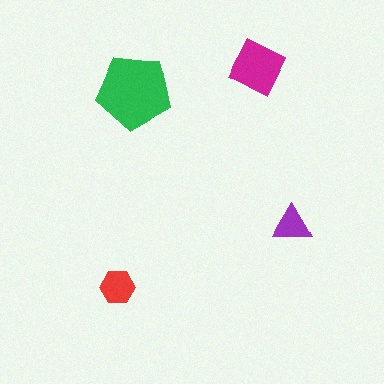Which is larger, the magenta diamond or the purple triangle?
The magenta diamond.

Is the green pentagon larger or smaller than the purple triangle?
Larger.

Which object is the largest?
The green pentagon.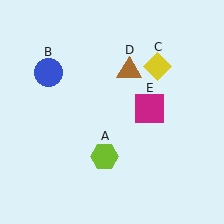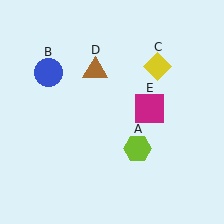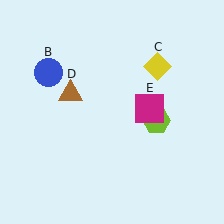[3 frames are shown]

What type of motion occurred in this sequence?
The lime hexagon (object A), brown triangle (object D) rotated counterclockwise around the center of the scene.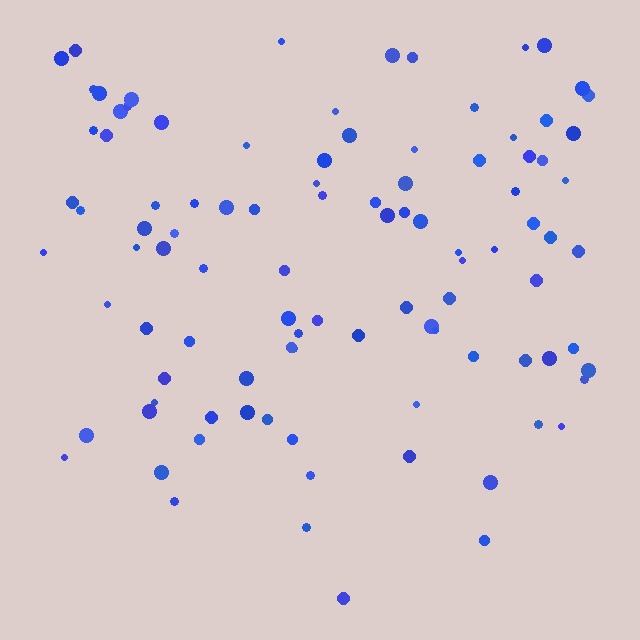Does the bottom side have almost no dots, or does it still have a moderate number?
Still a moderate number, just noticeably fewer than the top.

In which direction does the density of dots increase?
From bottom to top, with the top side densest.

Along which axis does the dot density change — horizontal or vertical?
Vertical.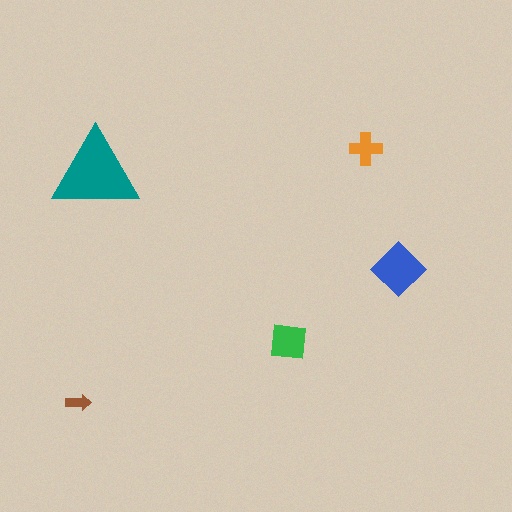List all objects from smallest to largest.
The brown arrow, the orange cross, the green square, the blue diamond, the teal triangle.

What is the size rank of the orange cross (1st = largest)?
4th.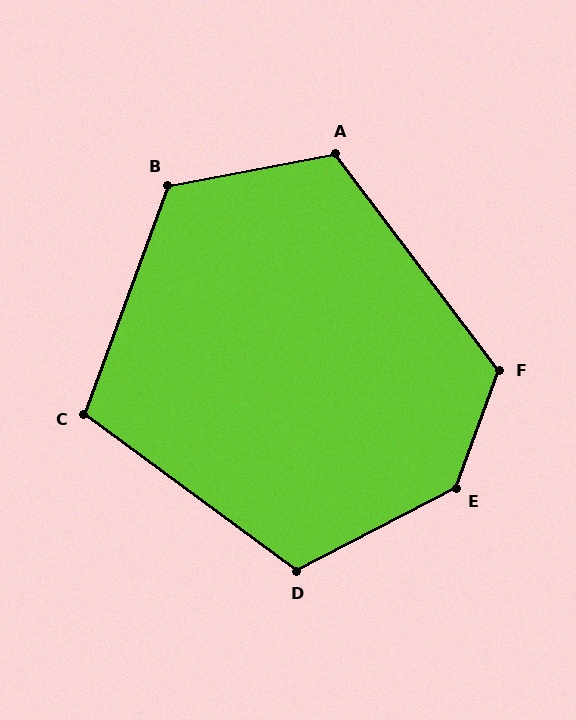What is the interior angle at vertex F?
Approximately 123 degrees (obtuse).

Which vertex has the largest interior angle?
E, at approximately 138 degrees.